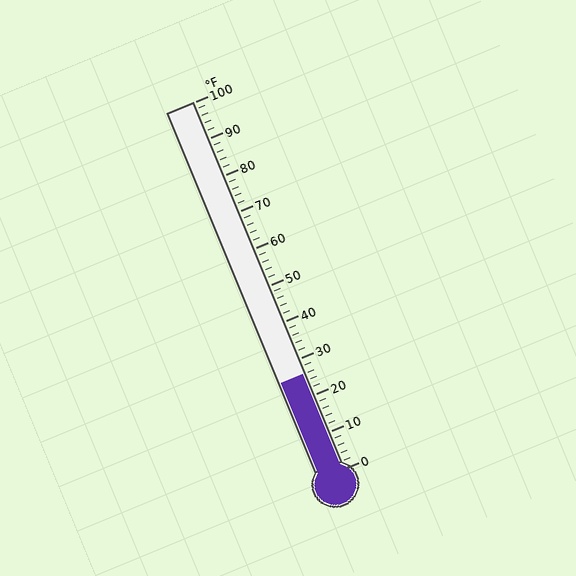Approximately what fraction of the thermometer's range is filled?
The thermometer is filled to approximately 25% of its range.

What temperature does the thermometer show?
The thermometer shows approximately 26°F.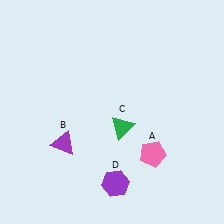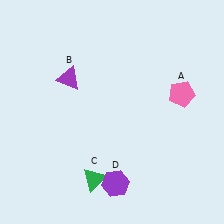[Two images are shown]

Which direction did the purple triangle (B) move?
The purple triangle (B) moved up.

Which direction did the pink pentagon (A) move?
The pink pentagon (A) moved up.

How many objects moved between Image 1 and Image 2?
3 objects moved between the two images.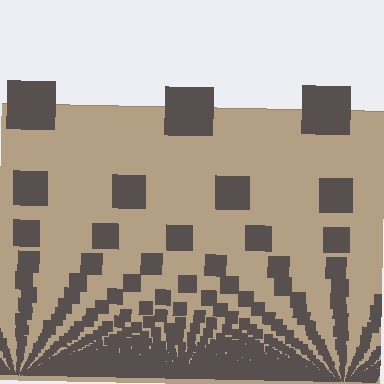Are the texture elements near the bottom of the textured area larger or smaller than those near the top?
Smaller. The gradient is inverted — elements near the bottom are smaller and denser.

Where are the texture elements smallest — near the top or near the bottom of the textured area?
Near the bottom.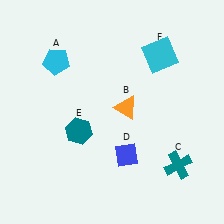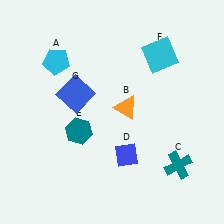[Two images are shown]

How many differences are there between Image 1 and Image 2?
There is 1 difference between the two images.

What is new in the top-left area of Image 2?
A blue square (G) was added in the top-left area of Image 2.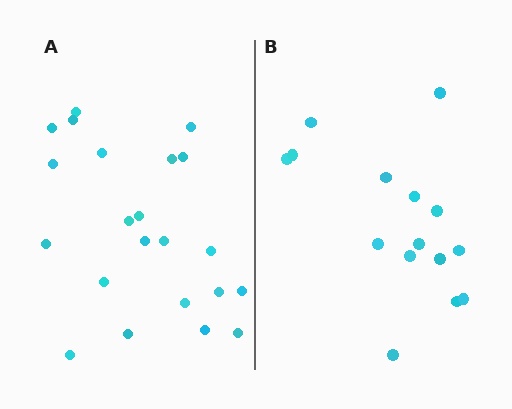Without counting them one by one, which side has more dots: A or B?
Region A (the left region) has more dots.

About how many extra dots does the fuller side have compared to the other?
Region A has roughly 8 or so more dots than region B.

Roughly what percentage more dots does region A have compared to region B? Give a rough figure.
About 45% more.